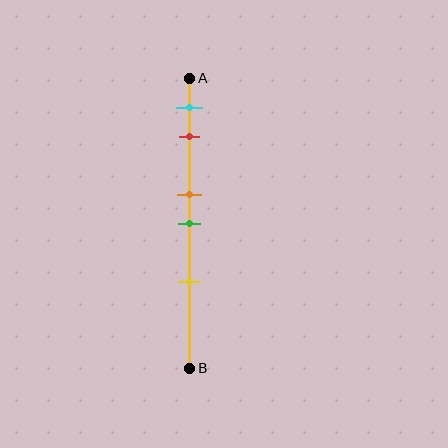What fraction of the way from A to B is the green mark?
The green mark is approximately 50% (0.5) of the way from A to B.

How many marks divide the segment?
There are 5 marks dividing the segment.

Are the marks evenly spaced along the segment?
No, the marks are not evenly spaced.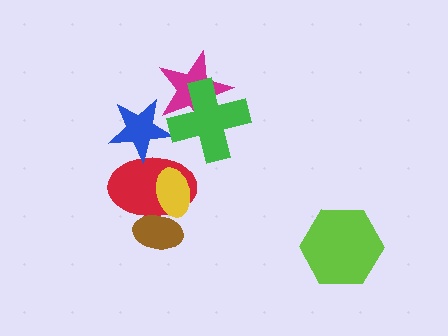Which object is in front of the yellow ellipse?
The brown ellipse is in front of the yellow ellipse.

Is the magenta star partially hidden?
Yes, it is partially covered by another shape.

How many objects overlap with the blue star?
2 objects overlap with the blue star.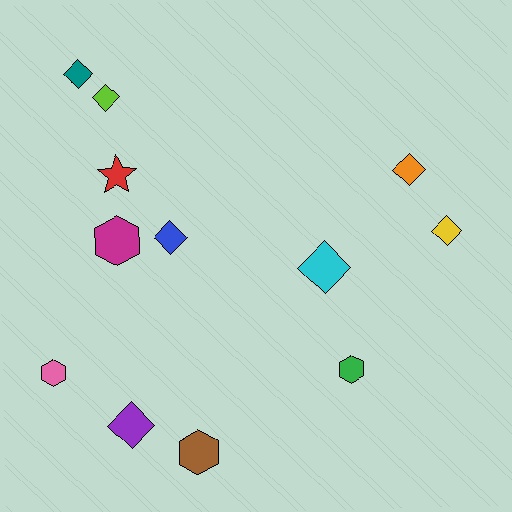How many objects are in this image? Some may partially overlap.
There are 12 objects.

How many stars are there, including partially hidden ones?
There is 1 star.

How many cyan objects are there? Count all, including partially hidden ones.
There is 1 cyan object.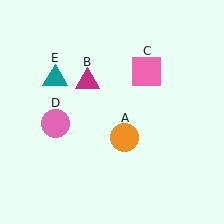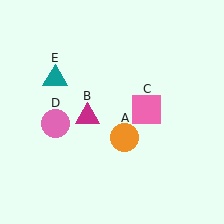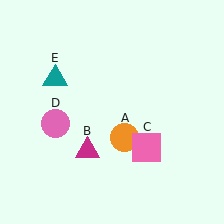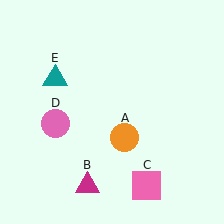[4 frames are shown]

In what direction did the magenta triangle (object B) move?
The magenta triangle (object B) moved down.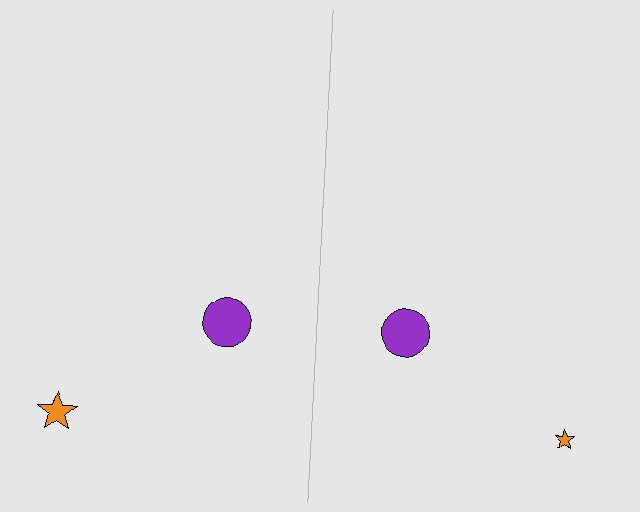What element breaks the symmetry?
The orange star on the right side has a different size than its mirror counterpart.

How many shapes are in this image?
There are 4 shapes in this image.